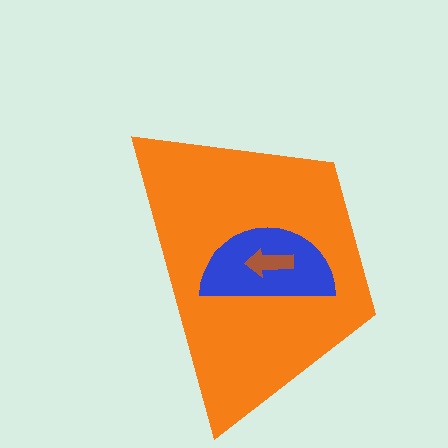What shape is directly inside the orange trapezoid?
The blue semicircle.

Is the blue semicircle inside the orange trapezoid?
Yes.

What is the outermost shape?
The orange trapezoid.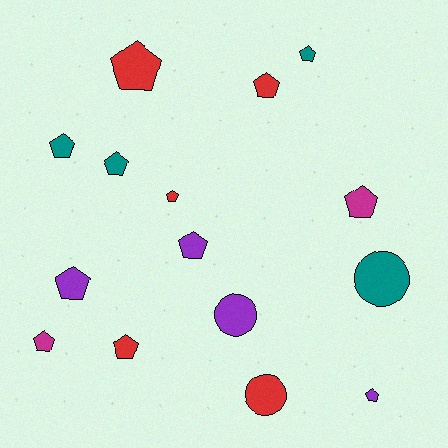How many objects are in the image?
There are 15 objects.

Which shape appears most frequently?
Pentagon, with 12 objects.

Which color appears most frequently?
Red, with 5 objects.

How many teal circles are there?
There is 1 teal circle.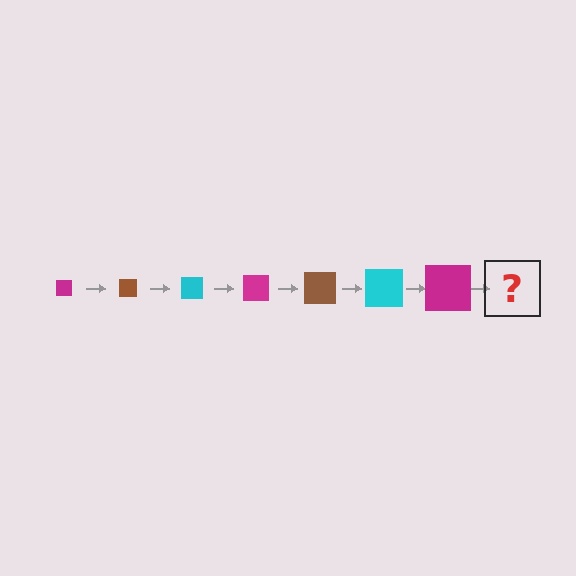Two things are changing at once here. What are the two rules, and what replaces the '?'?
The two rules are that the square grows larger each step and the color cycles through magenta, brown, and cyan. The '?' should be a brown square, larger than the previous one.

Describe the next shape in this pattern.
It should be a brown square, larger than the previous one.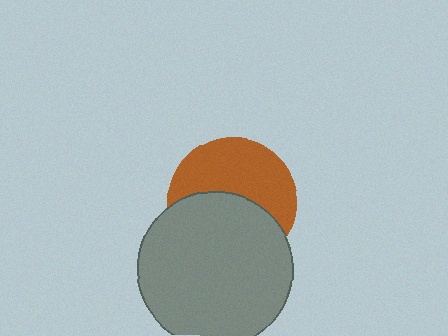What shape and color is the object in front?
The object in front is a gray circle.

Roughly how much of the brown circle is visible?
About half of it is visible (roughly 51%).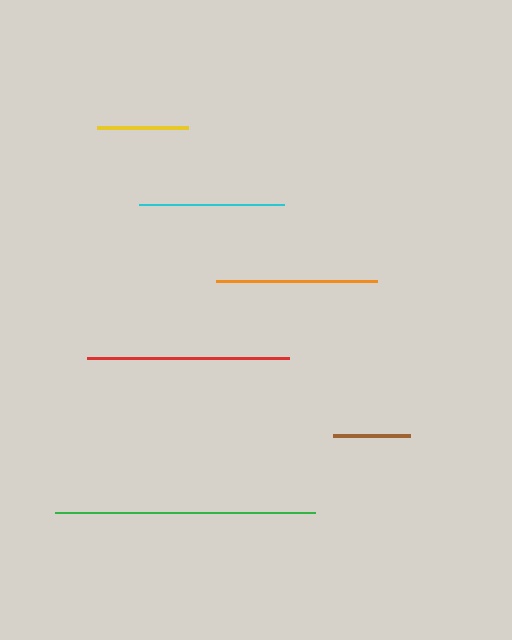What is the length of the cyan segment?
The cyan segment is approximately 145 pixels long.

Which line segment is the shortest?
The brown line is the shortest at approximately 77 pixels.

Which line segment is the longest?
The green line is the longest at approximately 261 pixels.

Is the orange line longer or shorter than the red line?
The red line is longer than the orange line.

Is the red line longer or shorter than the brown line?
The red line is longer than the brown line.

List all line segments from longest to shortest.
From longest to shortest: green, red, orange, cyan, yellow, brown.